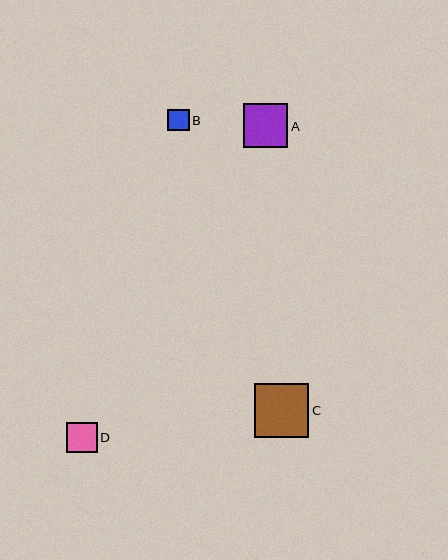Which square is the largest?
Square C is the largest with a size of approximately 54 pixels.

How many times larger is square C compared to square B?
Square C is approximately 2.5 times the size of square B.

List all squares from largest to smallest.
From largest to smallest: C, A, D, B.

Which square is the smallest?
Square B is the smallest with a size of approximately 22 pixels.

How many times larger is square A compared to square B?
Square A is approximately 2.0 times the size of square B.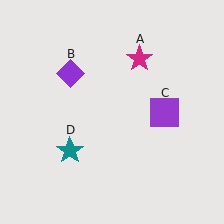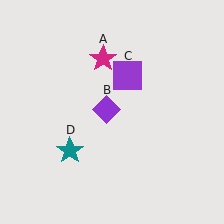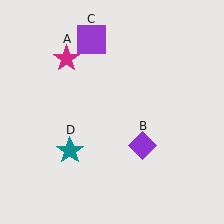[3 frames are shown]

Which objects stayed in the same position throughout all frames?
Teal star (object D) remained stationary.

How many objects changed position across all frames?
3 objects changed position: magenta star (object A), purple diamond (object B), purple square (object C).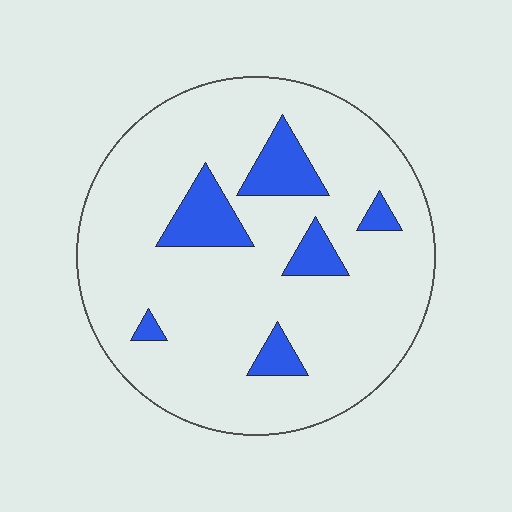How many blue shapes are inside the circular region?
6.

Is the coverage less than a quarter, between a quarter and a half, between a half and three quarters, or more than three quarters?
Less than a quarter.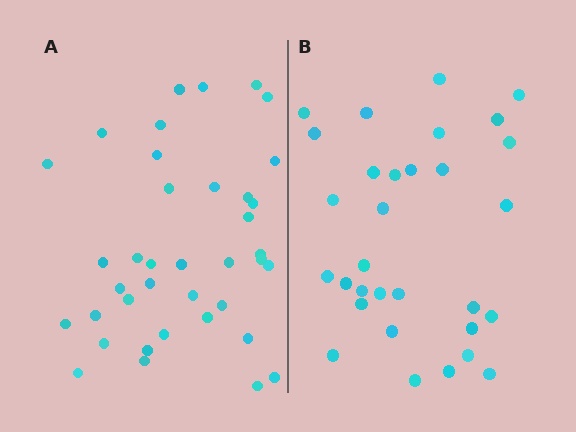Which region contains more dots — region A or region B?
Region A (the left region) has more dots.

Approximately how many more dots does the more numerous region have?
Region A has roughly 8 or so more dots than region B.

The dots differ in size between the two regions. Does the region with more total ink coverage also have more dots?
No. Region B has more total ink coverage because its dots are larger, but region A actually contains more individual dots. Total area can be misleading — the number of items is what matters here.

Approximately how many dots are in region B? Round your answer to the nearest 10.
About 30 dots. (The exact count is 31, which rounds to 30.)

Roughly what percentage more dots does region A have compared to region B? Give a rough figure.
About 25% more.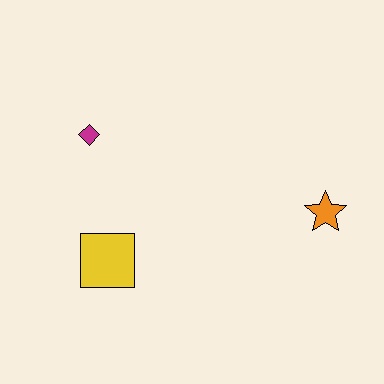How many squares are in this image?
There is 1 square.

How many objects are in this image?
There are 3 objects.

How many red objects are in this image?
There are no red objects.